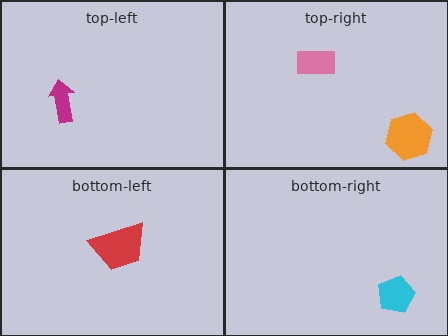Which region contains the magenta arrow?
The top-left region.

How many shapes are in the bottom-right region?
1.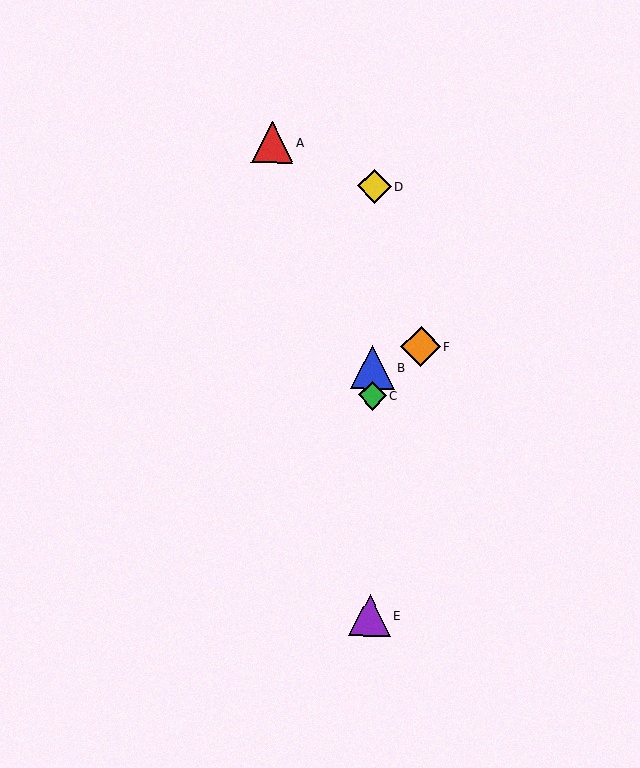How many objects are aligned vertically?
4 objects (B, C, D, E) are aligned vertically.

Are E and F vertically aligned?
No, E is at x≈370 and F is at x≈421.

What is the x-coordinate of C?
Object C is at x≈372.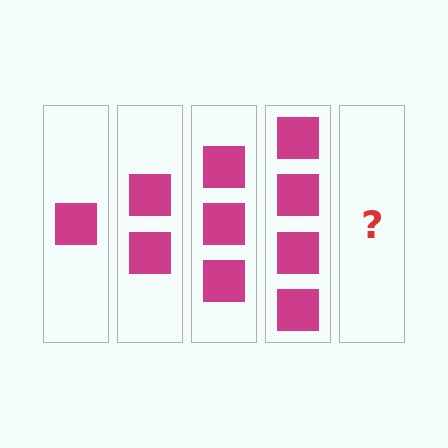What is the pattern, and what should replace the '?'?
The pattern is that each step adds one more square. The '?' should be 5 squares.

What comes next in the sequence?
The next element should be 5 squares.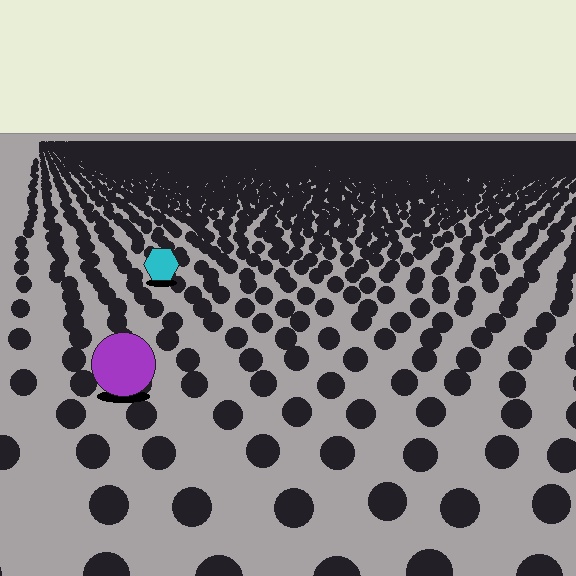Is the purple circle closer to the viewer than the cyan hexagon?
Yes. The purple circle is closer — you can tell from the texture gradient: the ground texture is coarser near it.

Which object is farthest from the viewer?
The cyan hexagon is farthest from the viewer. It appears smaller and the ground texture around it is denser.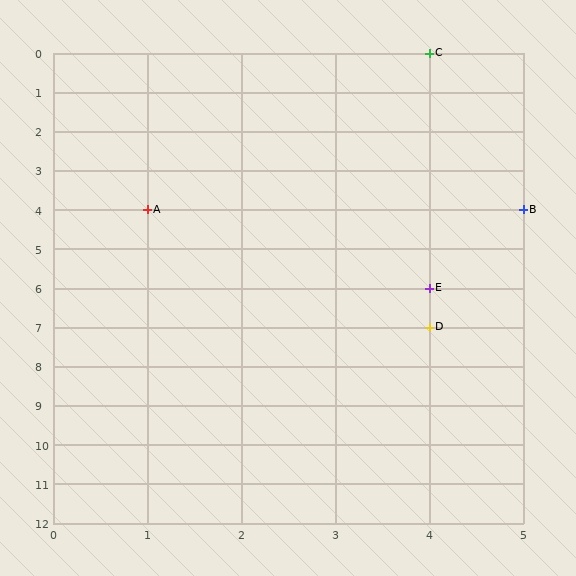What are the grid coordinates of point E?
Point E is at grid coordinates (4, 6).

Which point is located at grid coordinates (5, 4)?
Point B is at (5, 4).